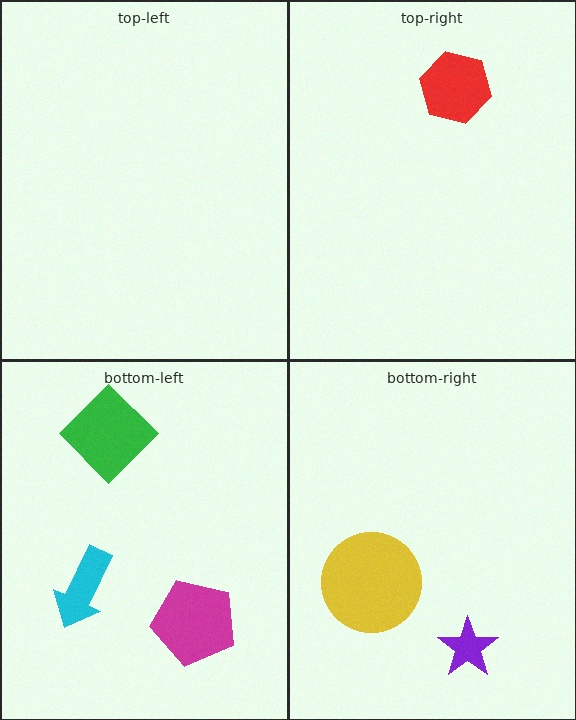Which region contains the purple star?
The bottom-right region.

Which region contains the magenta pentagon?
The bottom-left region.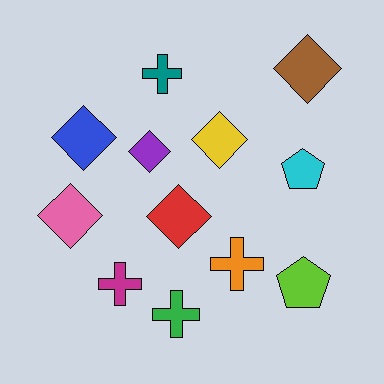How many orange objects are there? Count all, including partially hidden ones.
There is 1 orange object.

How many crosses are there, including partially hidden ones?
There are 4 crosses.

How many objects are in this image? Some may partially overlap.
There are 12 objects.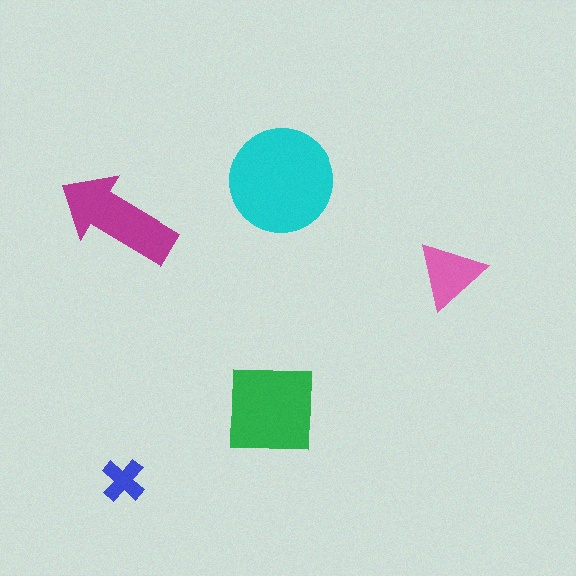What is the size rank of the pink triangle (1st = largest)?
4th.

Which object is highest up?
The cyan circle is topmost.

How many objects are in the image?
There are 5 objects in the image.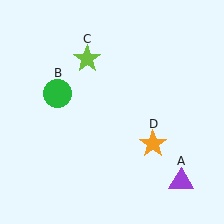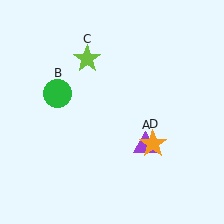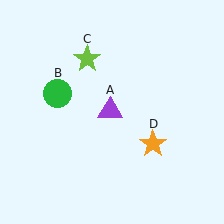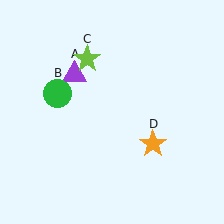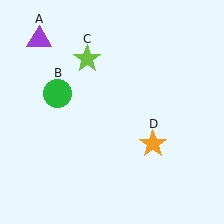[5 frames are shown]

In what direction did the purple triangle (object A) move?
The purple triangle (object A) moved up and to the left.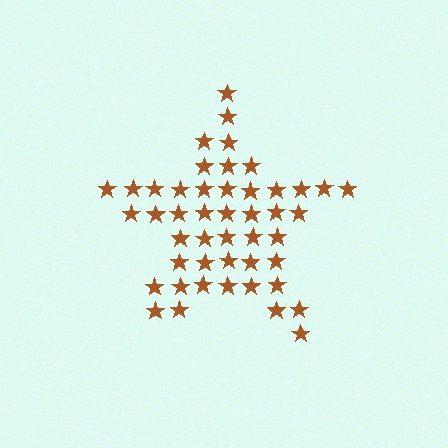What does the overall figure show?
The overall figure shows a star.